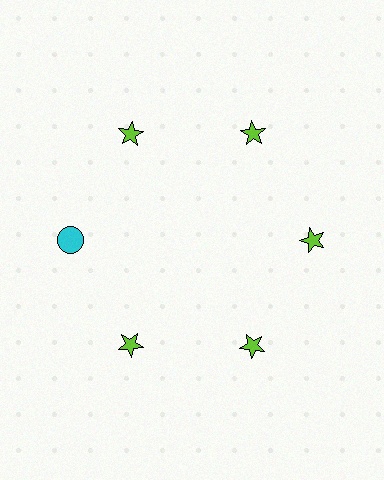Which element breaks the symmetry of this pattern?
The cyan circle at roughly the 9 o'clock position breaks the symmetry. All other shapes are lime stars.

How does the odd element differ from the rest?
It differs in both color (cyan instead of lime) and shape (circle instead of star).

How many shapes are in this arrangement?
There are 6 shapes arranged in a ring pattern.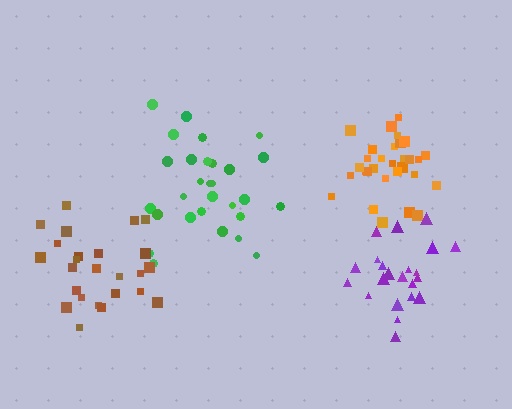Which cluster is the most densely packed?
Purple.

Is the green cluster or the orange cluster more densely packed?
Orange.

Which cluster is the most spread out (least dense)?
Green.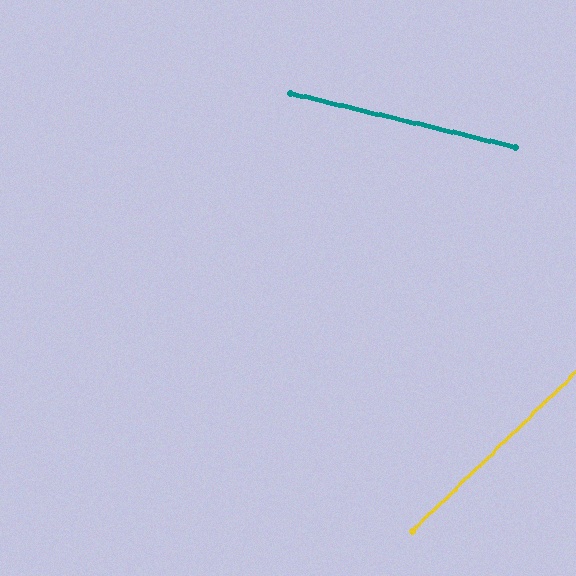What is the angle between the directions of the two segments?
Approximately 57 degrees.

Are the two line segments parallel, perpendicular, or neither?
Neither parallel nor perpendicular — they differ by about 57°.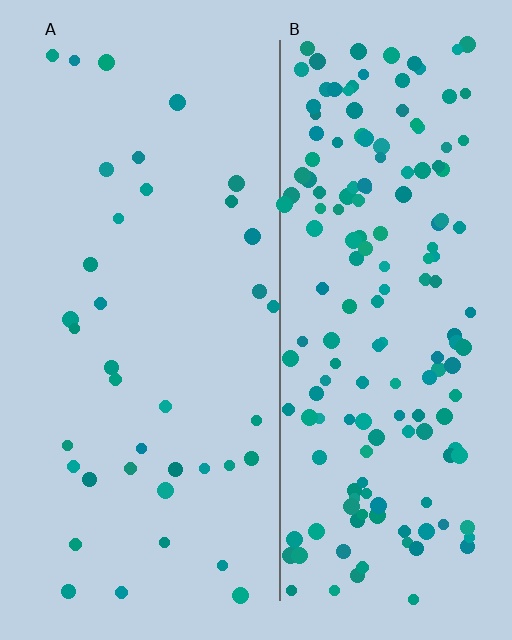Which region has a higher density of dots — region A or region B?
B (the right).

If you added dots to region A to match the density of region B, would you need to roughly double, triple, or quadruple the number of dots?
Approximately quadruple.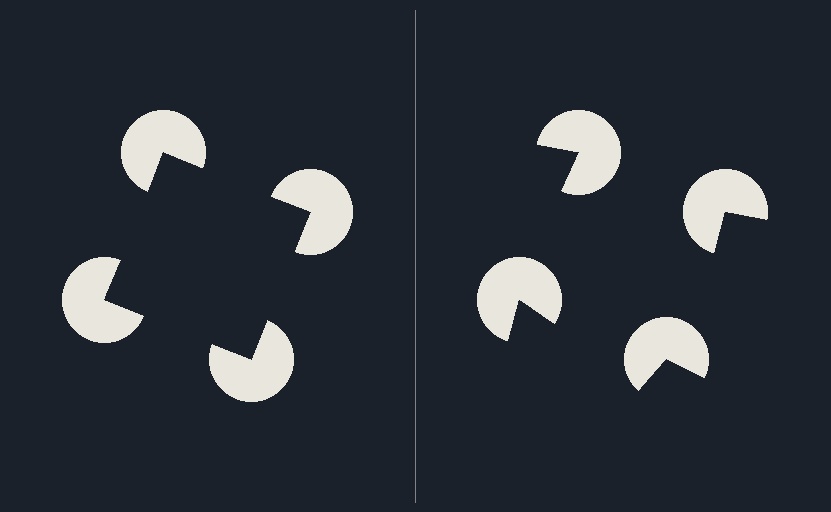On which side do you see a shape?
An illusory square appears on the left side. On the right side the wedge cuts are rotated, so no coherent shape forms.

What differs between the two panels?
The pac-man discs are positioned identically on both sides; only the wedge orientations differ. On the left they align to a square; on the right they are misaligned.